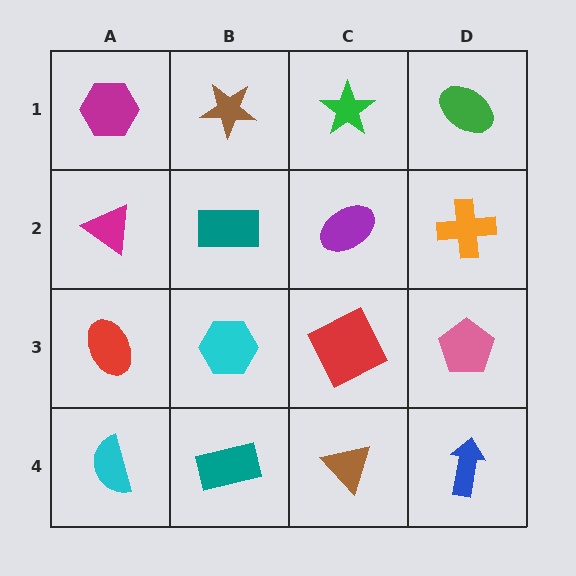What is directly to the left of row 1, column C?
A brown star.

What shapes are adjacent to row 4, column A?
A red ellipse (row 3, column A), a teal rectangle (row 4, column B).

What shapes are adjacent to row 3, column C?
A purple ellipse (row 2, column C), a brown triangle (row 4, column C), a cyan hexagon (row 3, column B), a pink pentagon (row 3, column D).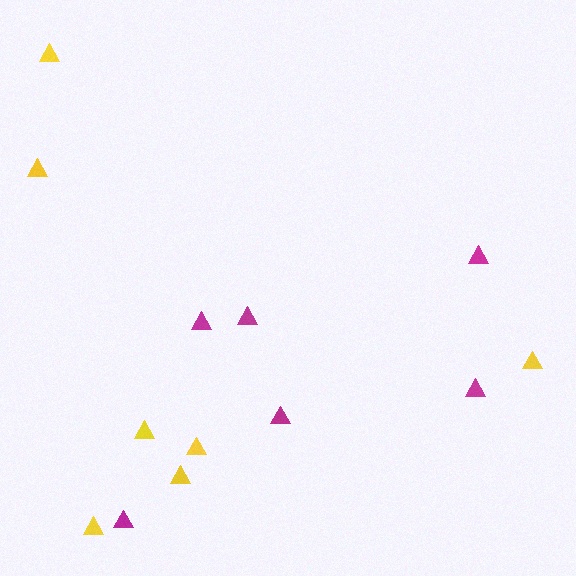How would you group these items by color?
There are 2 groups: one group of magenta triangles (6) and one group of yellow triangles (7).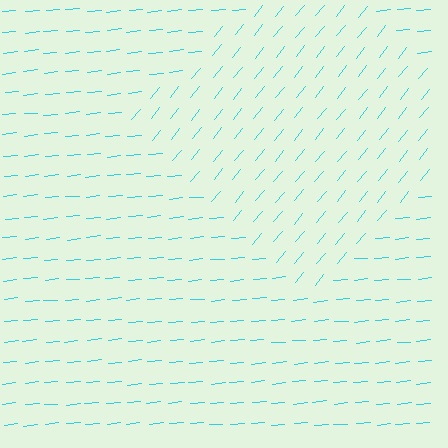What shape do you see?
I see a diamond.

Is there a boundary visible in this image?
Yes, there is a texture boundary formed by a change in line orientation.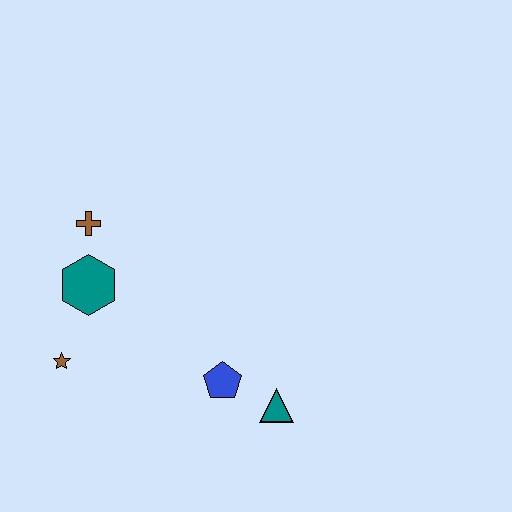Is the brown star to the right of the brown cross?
No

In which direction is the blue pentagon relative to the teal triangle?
The blue pentagon is to the left of the teal triangle.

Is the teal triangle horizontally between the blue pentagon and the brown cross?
No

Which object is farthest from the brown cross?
The teal triangle is farthest from the brown cross.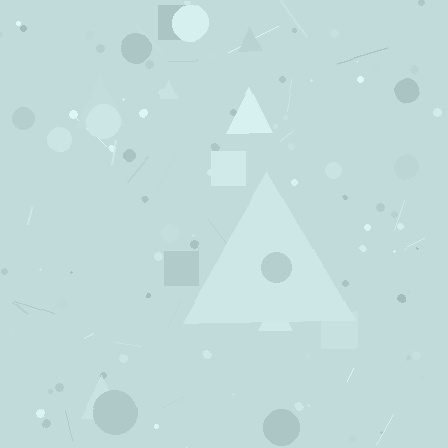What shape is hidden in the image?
A triangle is hidden in the image.